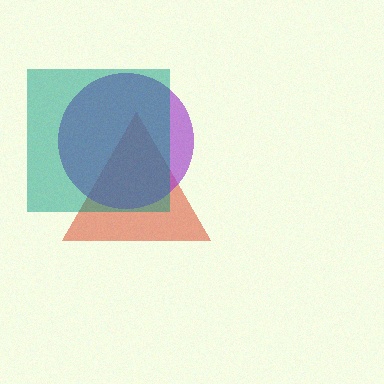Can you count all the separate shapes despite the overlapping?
Yes, there are 3 separate shapes.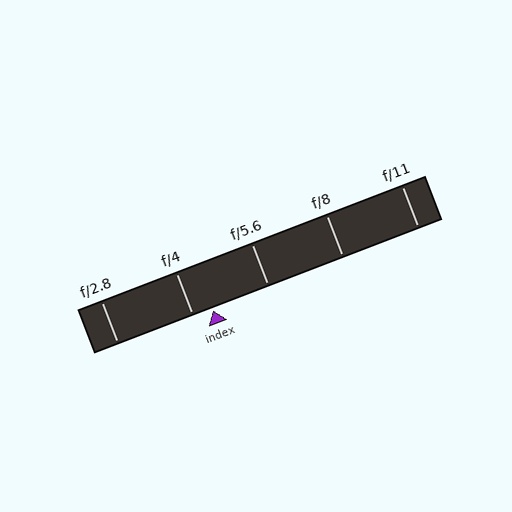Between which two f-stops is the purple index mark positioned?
The index mark is between f/4 and f/5.6.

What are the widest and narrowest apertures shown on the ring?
The widest aperture shown is f/2.8 and the narrowest is f/11.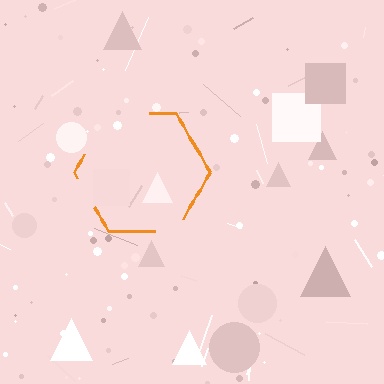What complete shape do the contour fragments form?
The contour fragments form a hexagon.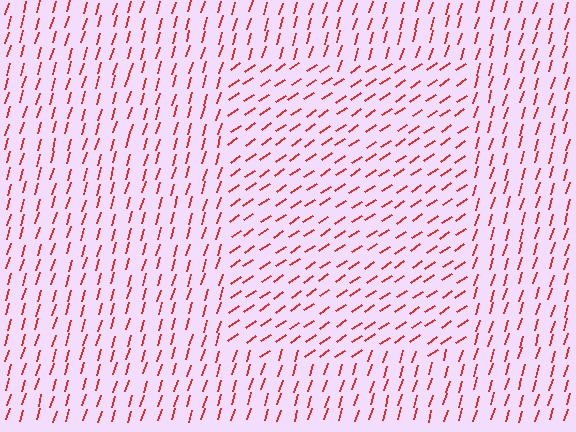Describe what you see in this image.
The image is filled with small red line segments. A rectangle region in the image has lines oriented differently from the surrounding lines, creating a visible texture boundary.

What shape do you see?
I see a rectangle.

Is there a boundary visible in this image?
Yes, there is a texture boundary formed by a change in line orientation.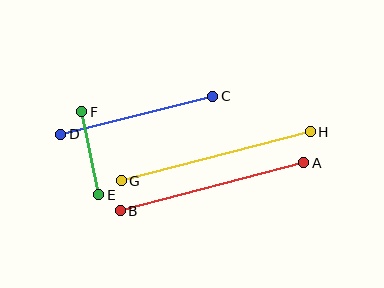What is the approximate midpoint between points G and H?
The midpoint is at approximately (216, 156) pixels.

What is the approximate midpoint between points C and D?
The midpoint is at approximately (137, 115) pixels.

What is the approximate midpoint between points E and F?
The midpoint is at approximately (90, 153) pixels.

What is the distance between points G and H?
The distance is approximately 195 pixels.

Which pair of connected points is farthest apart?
Points G and H are farthest apart.